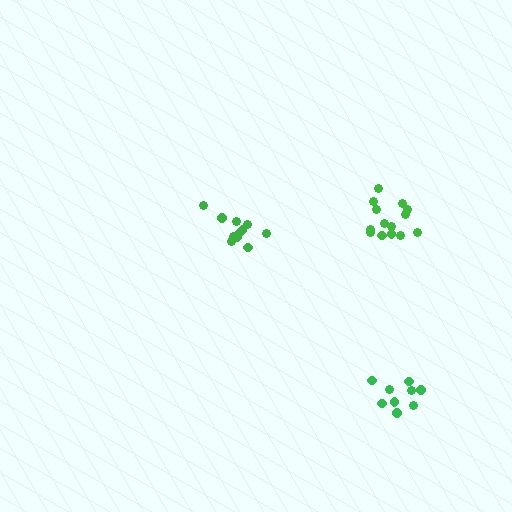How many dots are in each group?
Group 1: 14 dots, Group 2: 9 dots, Group 3: 11 dots (34 total).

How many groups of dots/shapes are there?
There are 3 groups.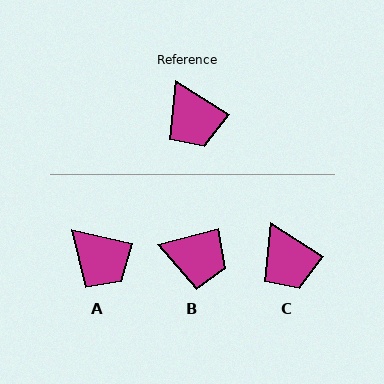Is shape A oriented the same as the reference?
No, it is off by about 20 degrees.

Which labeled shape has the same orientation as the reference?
C.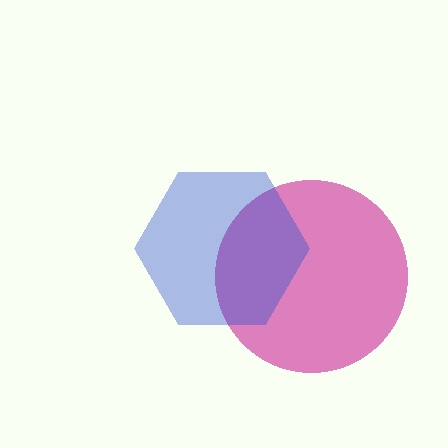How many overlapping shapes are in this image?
There are 2 overlapping shapes in the image.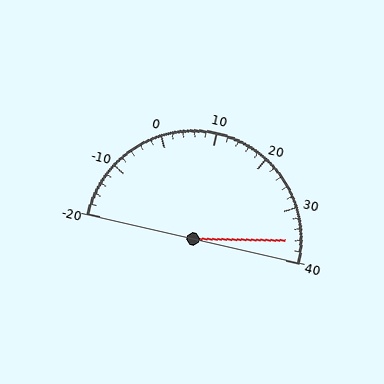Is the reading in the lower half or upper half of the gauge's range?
The reading is in the upper half of the range (-20 to 40).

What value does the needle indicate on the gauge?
The needle indicates approximately 36.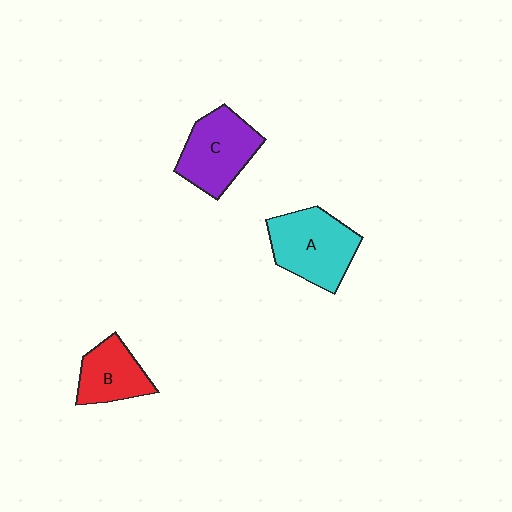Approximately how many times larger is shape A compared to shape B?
Approximately 1.5 times.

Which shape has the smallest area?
Shape B (red).